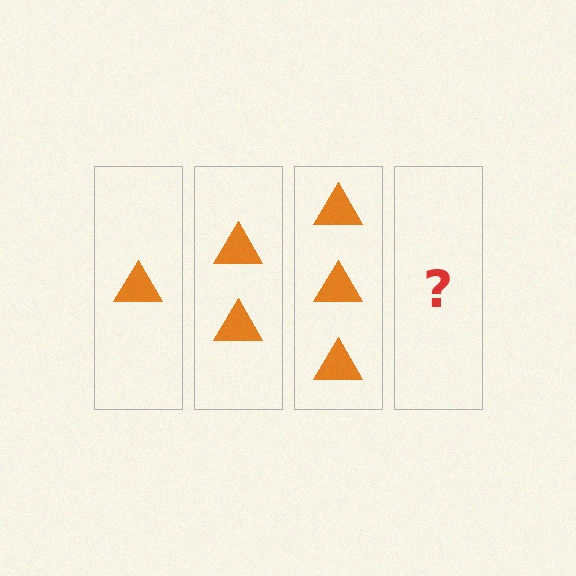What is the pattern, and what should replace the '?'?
The pattern is that each step adds one more triangle. The '?' should be 4 triangles.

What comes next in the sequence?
The next element should be 4 triangles.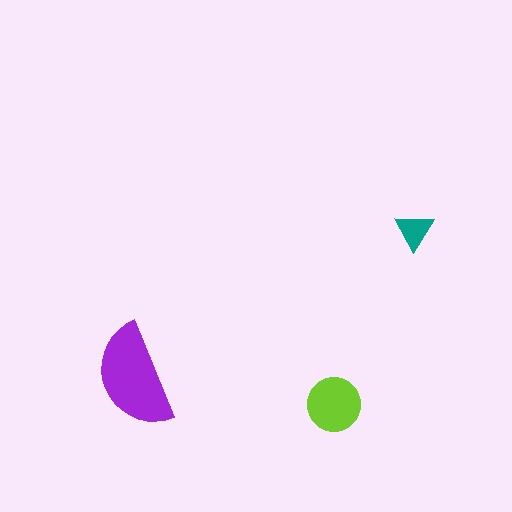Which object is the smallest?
The teal triangle.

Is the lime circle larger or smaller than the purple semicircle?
Smaller.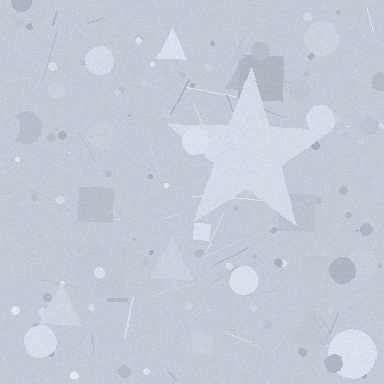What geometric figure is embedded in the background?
A star is embedded in the background.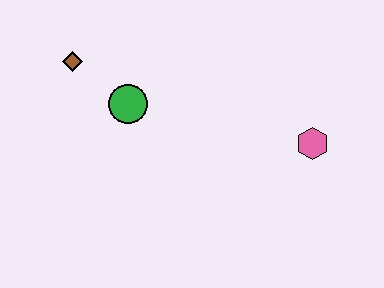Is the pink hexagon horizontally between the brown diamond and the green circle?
No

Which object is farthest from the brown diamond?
The pink hexagon is farthest from the brown diamond.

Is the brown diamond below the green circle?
No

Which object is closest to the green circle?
The brown diamond is closest to the green circle.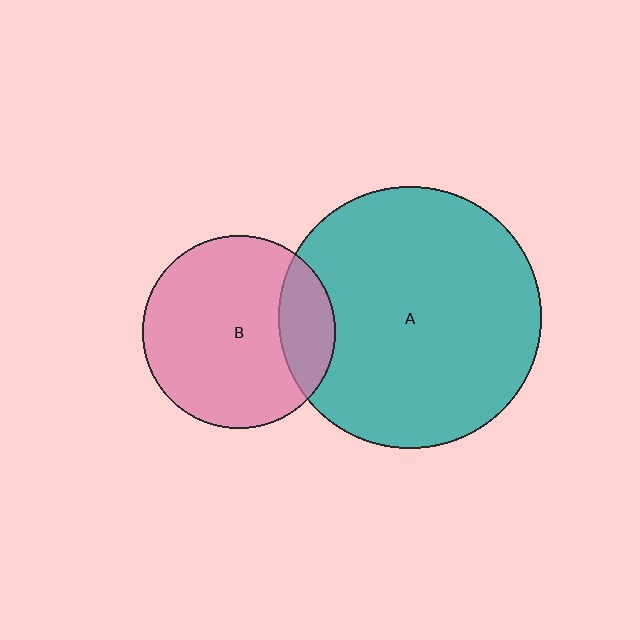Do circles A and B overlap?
Yes.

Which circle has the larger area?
Circle A (teal).